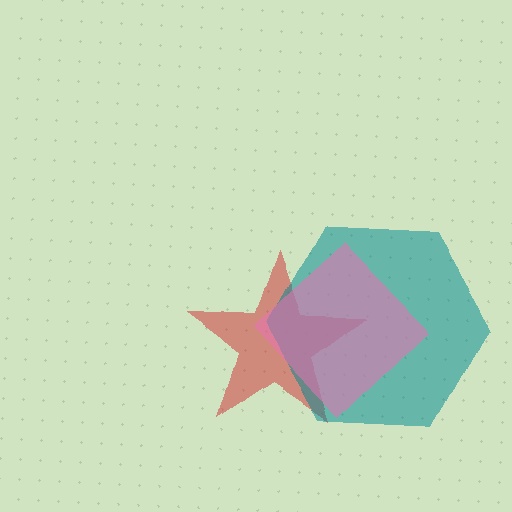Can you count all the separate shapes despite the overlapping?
Yes, there are 3 separate shapes.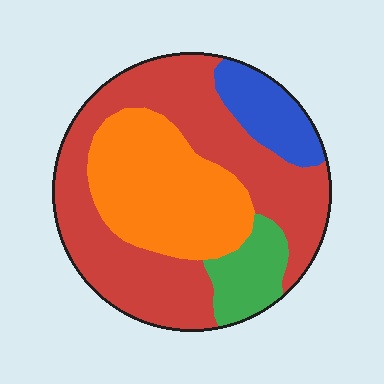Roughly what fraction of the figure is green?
Green covers roughly 10% of the figure.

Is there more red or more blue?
Red.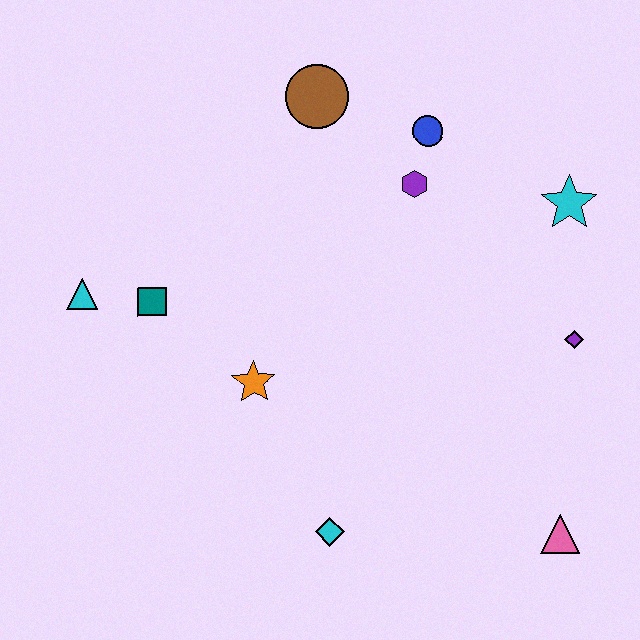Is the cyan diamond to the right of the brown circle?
Yes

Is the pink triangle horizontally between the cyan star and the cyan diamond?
Yes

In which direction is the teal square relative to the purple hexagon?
The teal square is to the left of the purple hexagon.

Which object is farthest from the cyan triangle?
The pink triangle is farthest from the cyan triangle.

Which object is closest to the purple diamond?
The cyan star is closest to the purple diamond.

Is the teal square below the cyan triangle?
Yes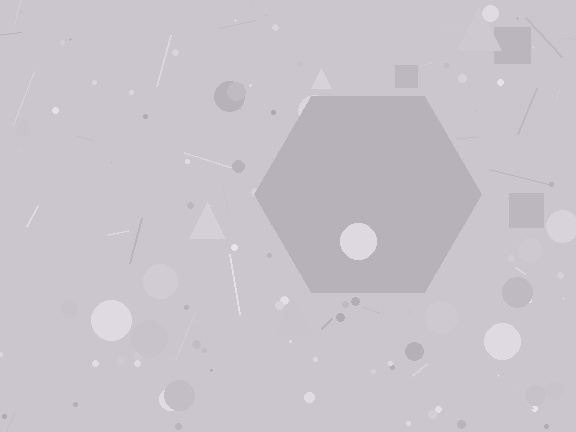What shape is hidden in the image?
A hexagon is hidden in the image.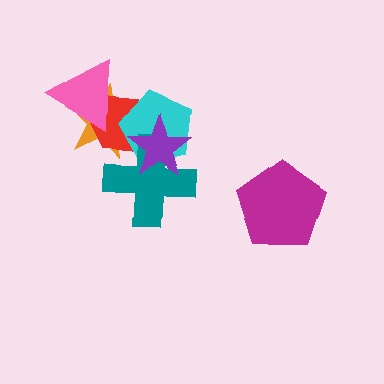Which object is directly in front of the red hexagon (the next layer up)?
The cyan pentagon is directly in front of the red hexagon.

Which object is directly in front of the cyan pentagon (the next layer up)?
The teal cross is directly in front of the cyan pentagon.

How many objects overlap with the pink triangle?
2 objects overlap with the pink triangle.